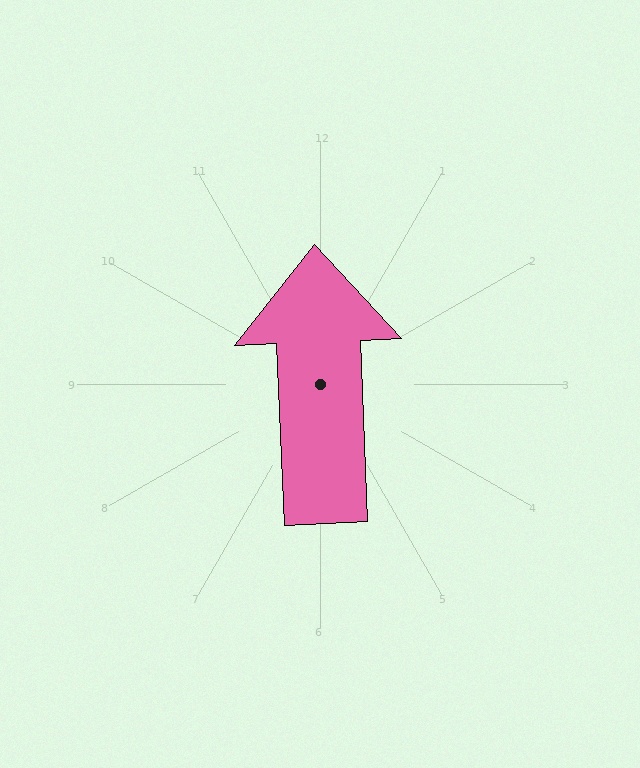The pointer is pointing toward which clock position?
Roughly 12 o'clock.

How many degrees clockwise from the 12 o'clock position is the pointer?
Approximately 358 degrees.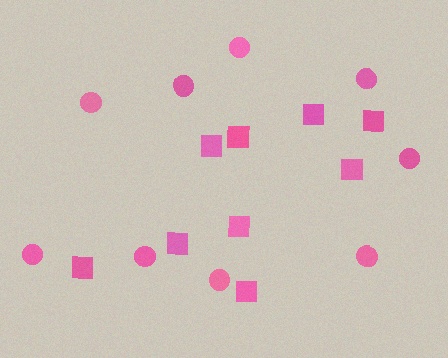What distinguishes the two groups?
There are 2 groups: one group of circles (9) and one group of squares (9).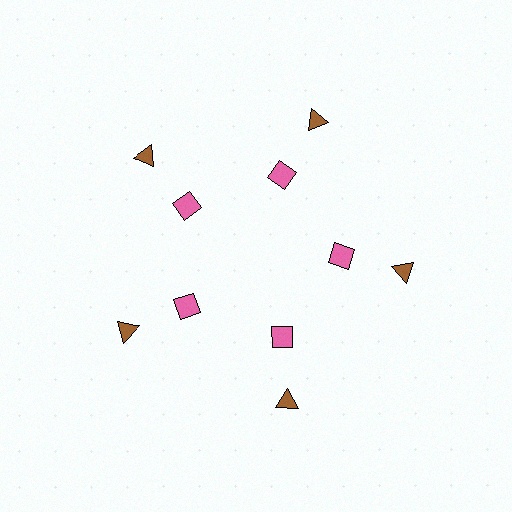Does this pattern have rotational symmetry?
Yes, this pattern has 5-fold rotational symmetry. It looks the same after rotating 72 degrees around the center.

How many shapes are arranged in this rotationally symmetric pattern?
There are 10 shapes, arranged in 5 groups of 2.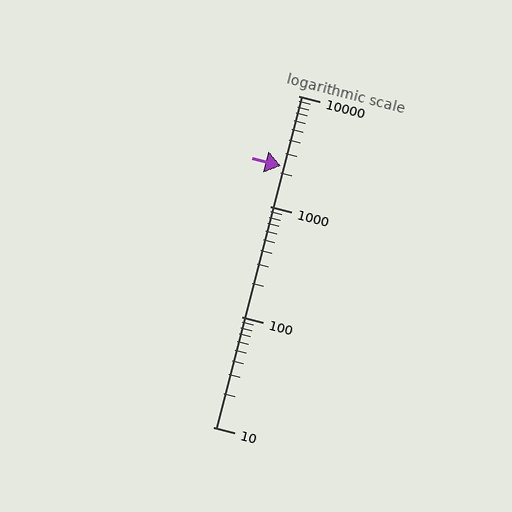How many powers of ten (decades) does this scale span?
The scale spans 3 decades, from 10 to 10000.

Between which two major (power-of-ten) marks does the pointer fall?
The pointer is between 1000 and 10000.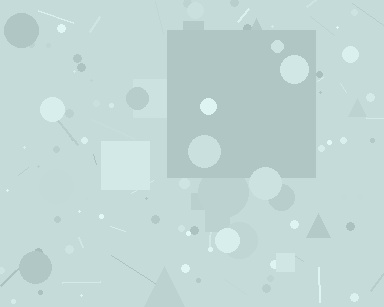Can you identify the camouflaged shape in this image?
The camouflaged shape is a square.